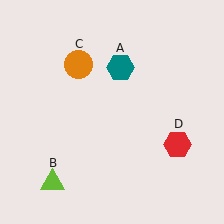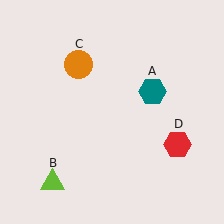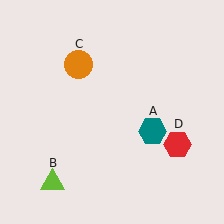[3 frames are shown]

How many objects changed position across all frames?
1 object changed position: teal hexagon (object A).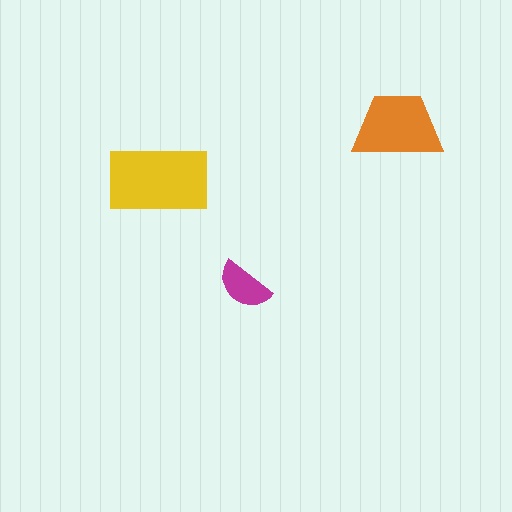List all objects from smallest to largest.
The magenta semicircle, the orange trapezoid, the yellow rectangle.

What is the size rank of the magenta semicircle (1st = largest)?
3rd.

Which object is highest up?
The orange trapezoid is topmost.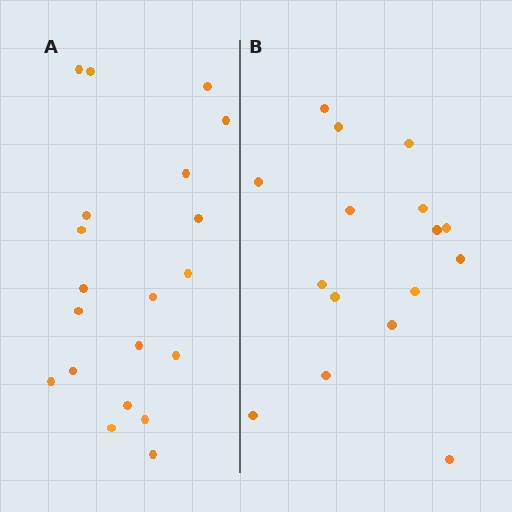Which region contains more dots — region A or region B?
Region A (the left region) has more dots.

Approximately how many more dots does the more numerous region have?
Region A has about 4 more dots than region B.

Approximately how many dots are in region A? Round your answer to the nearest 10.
About 20 dots.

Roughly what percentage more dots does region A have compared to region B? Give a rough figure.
About 25% more.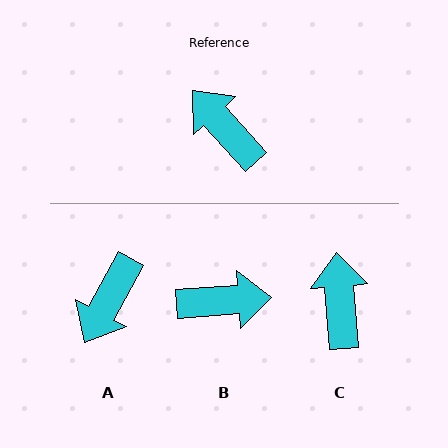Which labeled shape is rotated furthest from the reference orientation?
B, about 127 degrees away.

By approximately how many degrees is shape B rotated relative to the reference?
Approximately 127 degrees clockwise.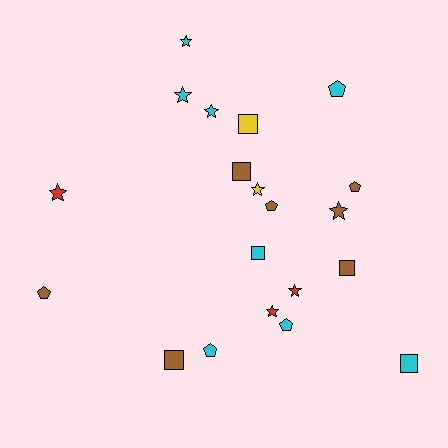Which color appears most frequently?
Cyan, with 8 objects.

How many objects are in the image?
There are 20 objects.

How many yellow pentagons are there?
There are no yellow pentagons.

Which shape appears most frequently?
Star, with 8 objects.